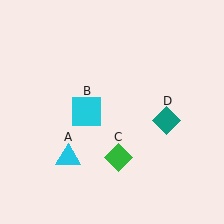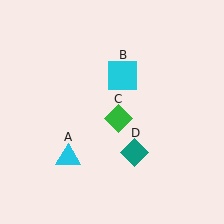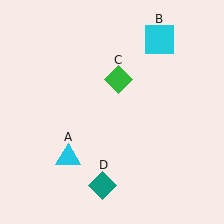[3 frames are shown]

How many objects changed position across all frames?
3 objects changed position: cyan square (object B), green diamond (object C), teal diamond (object D).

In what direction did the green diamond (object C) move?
The green diamond (object C) moved up.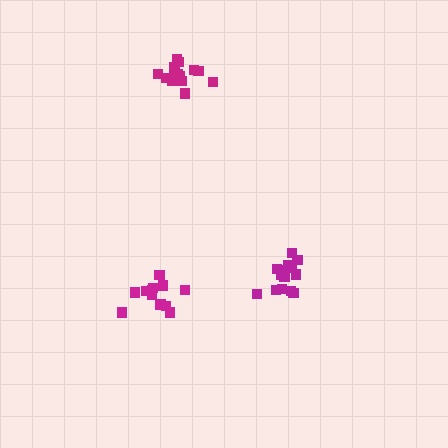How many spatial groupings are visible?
There are 3 spatial groupings.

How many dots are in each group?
Group 1: 14 dots, Group 2: 14 dots, Group 3: 12 dots (40 total).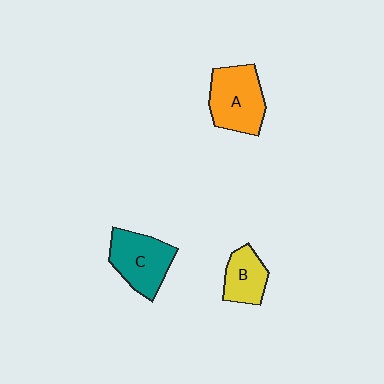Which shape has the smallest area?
Shape B (yellow).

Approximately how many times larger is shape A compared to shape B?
Approximately 1.6 times.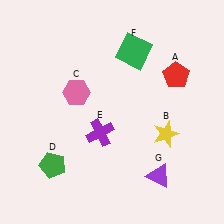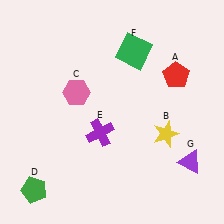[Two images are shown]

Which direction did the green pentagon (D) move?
The green pentagon (D) moved down.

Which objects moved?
The objects that moved are: the green pentagon (D), the purple triangle (G).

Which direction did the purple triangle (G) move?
The purple triangle (G) moved right.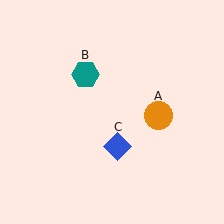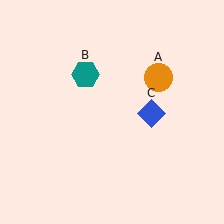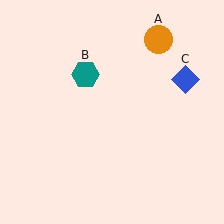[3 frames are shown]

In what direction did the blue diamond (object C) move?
The blue diamond (object C) moved up and to the right.